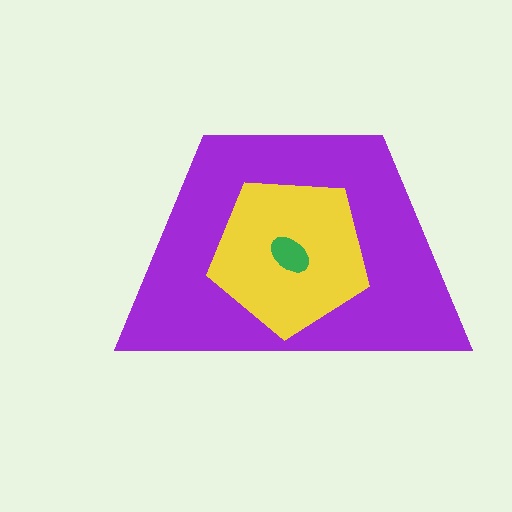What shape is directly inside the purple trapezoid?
The yellow pentagon.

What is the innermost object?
The green ellipse.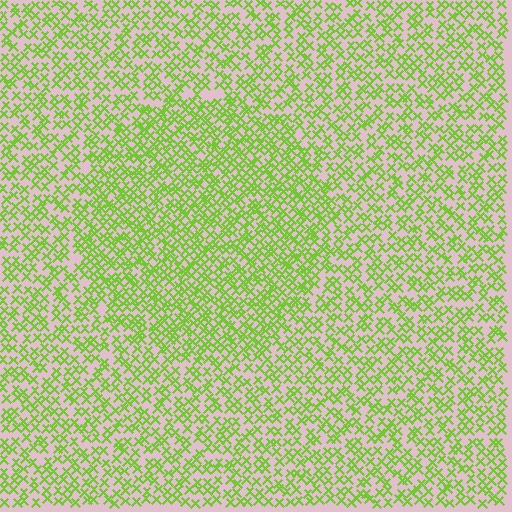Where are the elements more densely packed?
The elements are more densely packed inside the circle boundary.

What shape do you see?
I see a circle.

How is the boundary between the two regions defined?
The boundary is defined by a change in element density (approximately 1.5x ratio). All elements are the same color, size, and shape.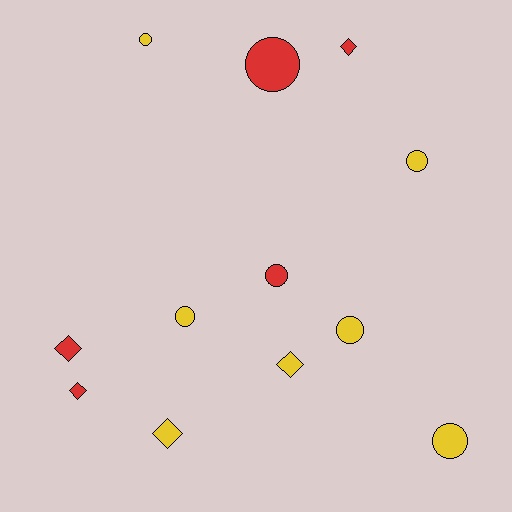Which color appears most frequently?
Yellow, with 7 objects.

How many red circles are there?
There are 2 red circles.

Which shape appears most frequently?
Circle, with 7 objects.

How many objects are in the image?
There are 12 objects.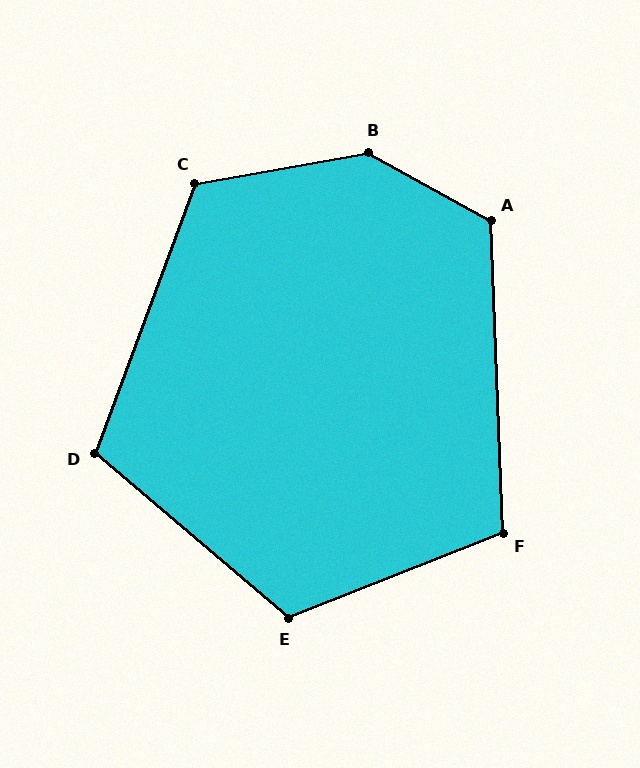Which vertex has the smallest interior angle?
F, at approximately 109 degrees.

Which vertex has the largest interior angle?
B, at approximately 141 degrees.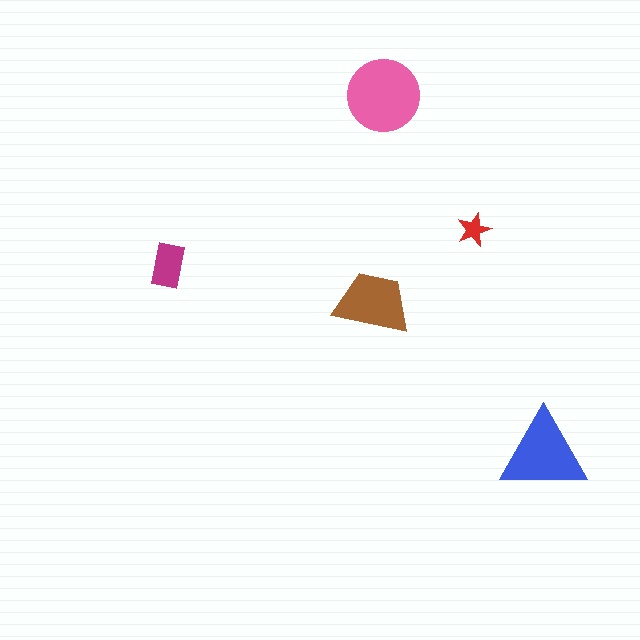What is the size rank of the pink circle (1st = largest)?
1st.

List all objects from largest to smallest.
The pink circle, the blue triangle, the brown trapezoid, the magenta rectangle, the red star.